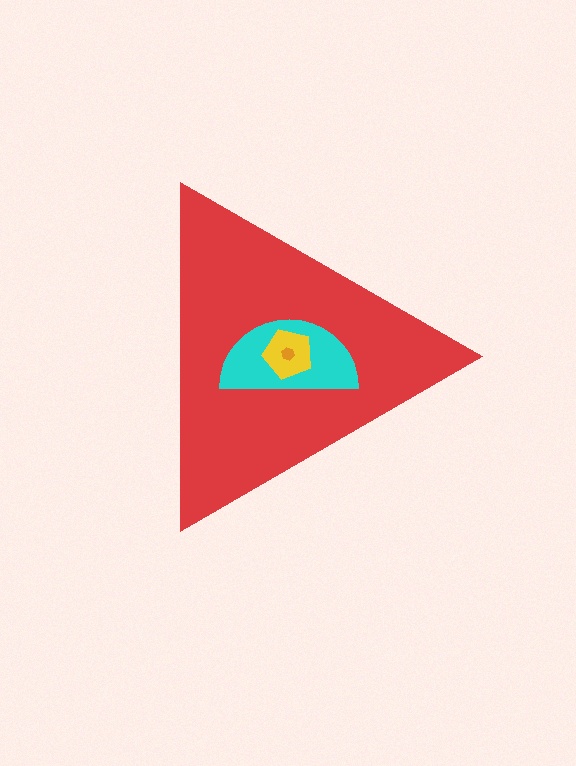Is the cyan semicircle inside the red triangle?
Yes.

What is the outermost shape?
The red triangle.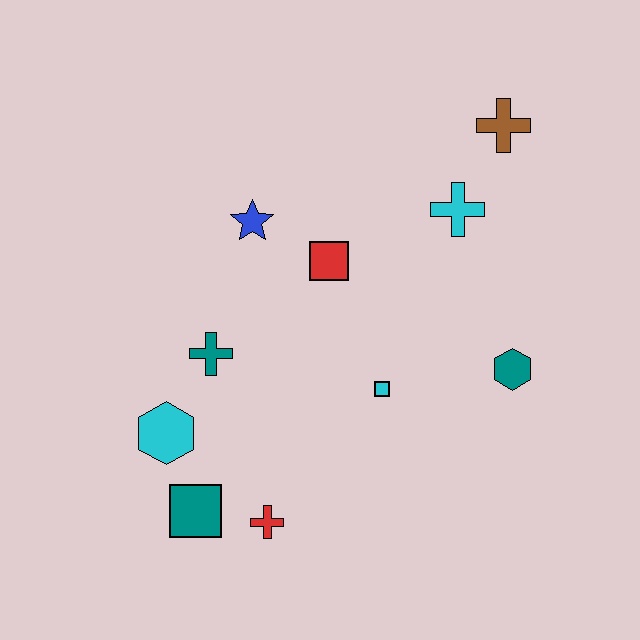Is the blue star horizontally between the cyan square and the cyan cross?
No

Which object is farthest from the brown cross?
The teal square is farthest from the brown cross.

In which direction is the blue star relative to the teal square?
The blue star is above the teal square.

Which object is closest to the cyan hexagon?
The teal square is closest to the cyan hexagon.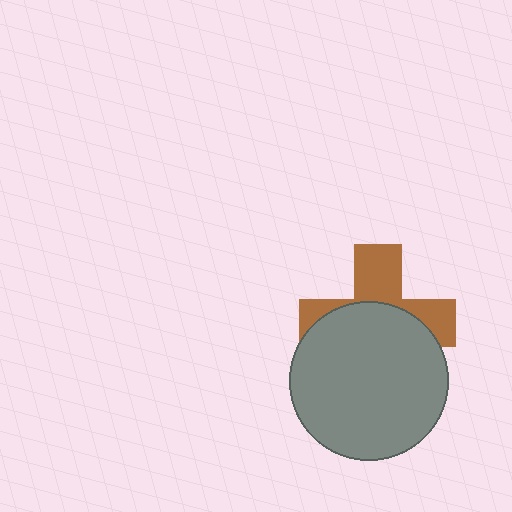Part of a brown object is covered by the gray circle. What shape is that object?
It is a cross.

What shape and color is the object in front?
The object in front is a gray circle.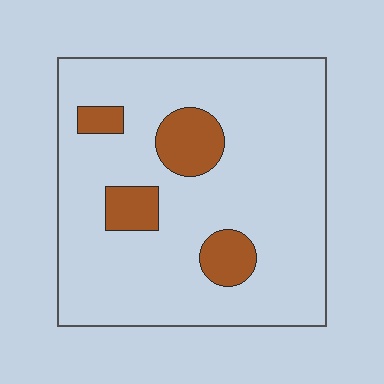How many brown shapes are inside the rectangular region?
4.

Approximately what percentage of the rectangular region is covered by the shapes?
Approximately 15%.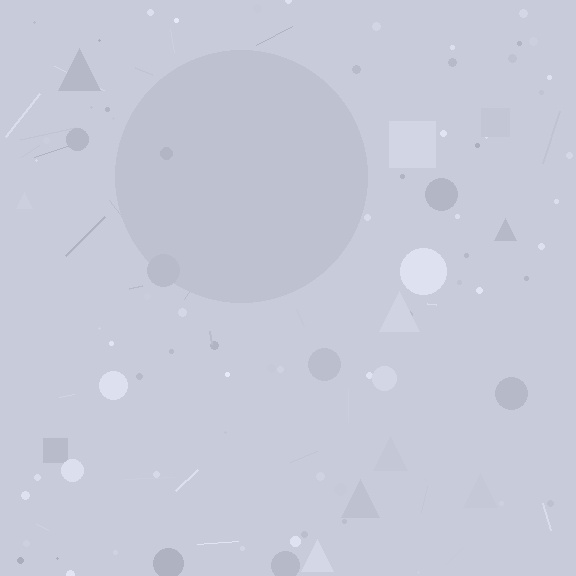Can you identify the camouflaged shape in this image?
The camouflaged shape is a circle.